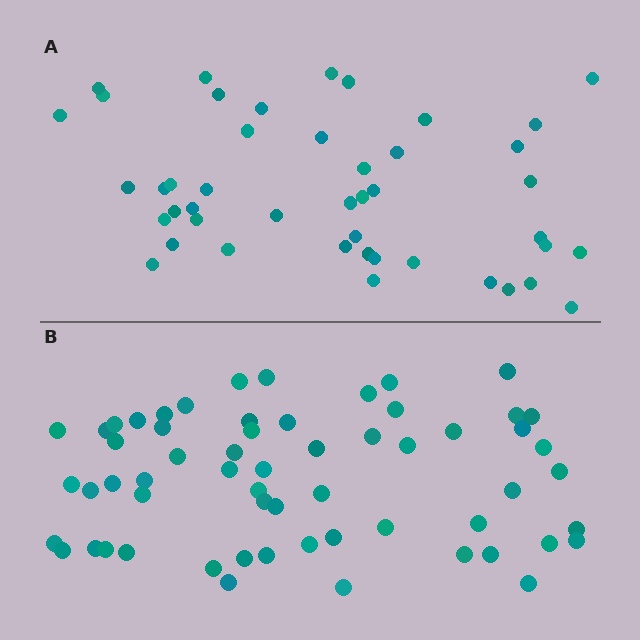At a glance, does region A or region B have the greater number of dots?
Region B (the bottom region) has more dots.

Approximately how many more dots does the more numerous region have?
Region B has approximately 15 more dots than region A.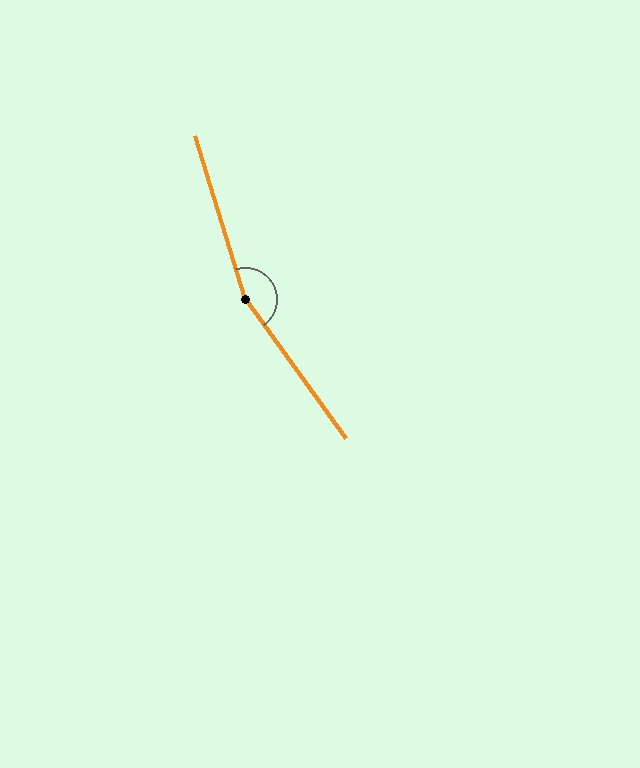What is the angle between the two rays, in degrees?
Approximately 161 degrees.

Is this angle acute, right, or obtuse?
It is obtuse.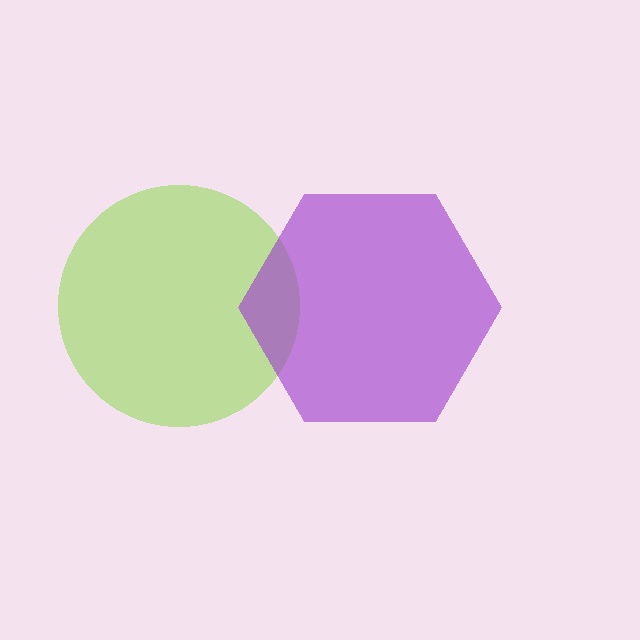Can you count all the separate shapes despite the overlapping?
Yes, there are 2 separate shapes.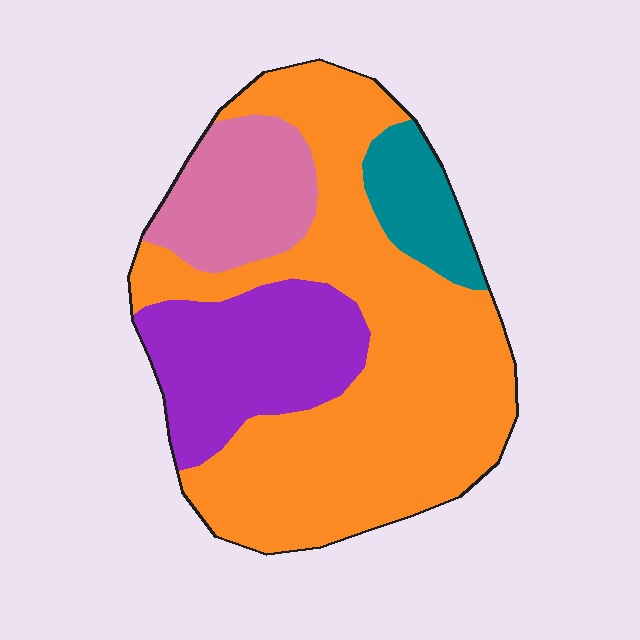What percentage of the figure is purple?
Purple covers about 20% of the figure.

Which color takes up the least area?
Teal, at roughly 10%.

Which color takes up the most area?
Orange, at roughly 60%.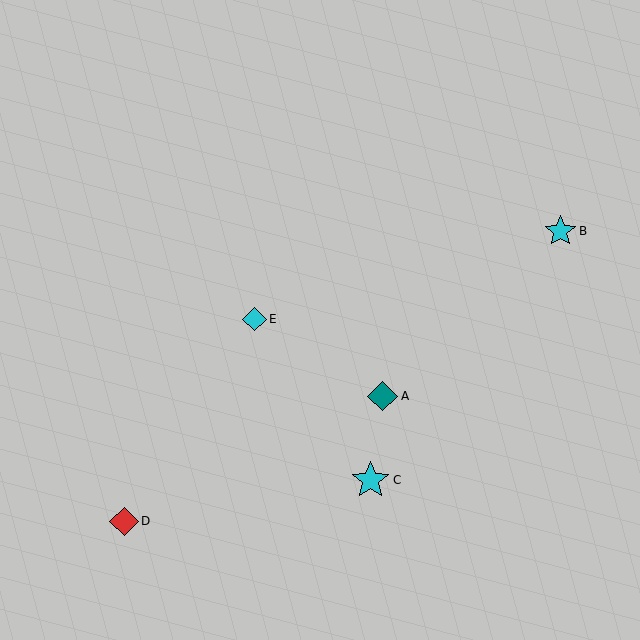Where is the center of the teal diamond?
The center of the teal diamond is at (383, 396).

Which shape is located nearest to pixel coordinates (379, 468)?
The cyan star (labeled C) at (371, 480) is nearest to that location.